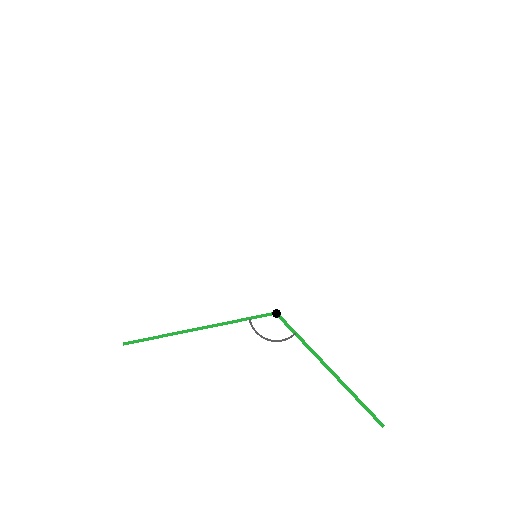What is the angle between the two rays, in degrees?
Approximately 122 degrees.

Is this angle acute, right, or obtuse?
It is obtuse.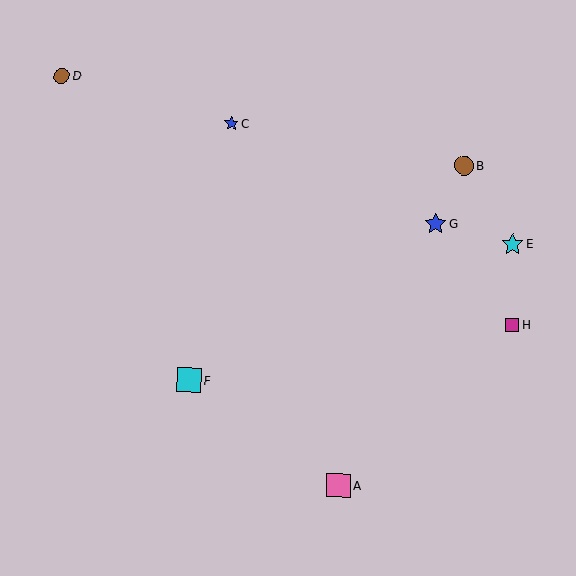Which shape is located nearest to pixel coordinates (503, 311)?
The magenta square (labeled H) at (512, 325) is nearest to that location.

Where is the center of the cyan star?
The center of the cyan star is at (513, 244).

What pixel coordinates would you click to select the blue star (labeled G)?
Click at (435, 224) to select the blue star G.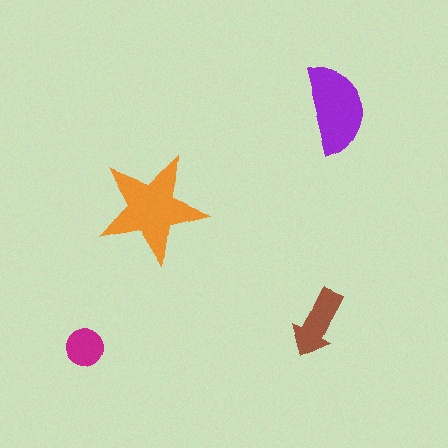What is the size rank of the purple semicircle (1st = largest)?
2nd.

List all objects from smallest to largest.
The magenta circle, the brown arrow, the purple semicircle, the orange star.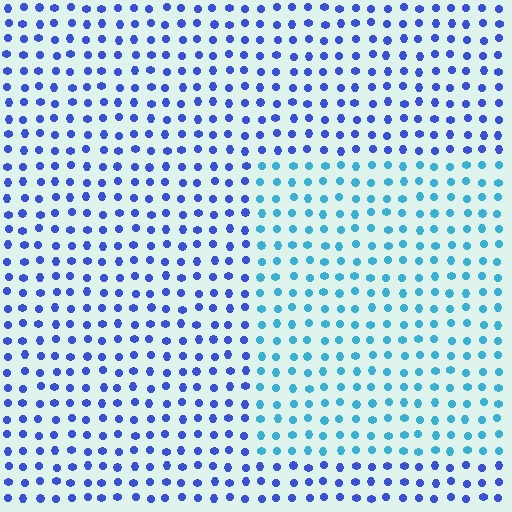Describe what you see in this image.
The image is filled with small blue elements in a uniform arrangement. A rectangle-shaped region is visible where the elements are tinted to a slightly different hue, forming a subtle color boundary.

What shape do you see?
I see a rectangle.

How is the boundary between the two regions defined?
The boundary is defined purely by a slight shift in hue (about 38 degrees). Spacing, size, and orientation are identical on both sides.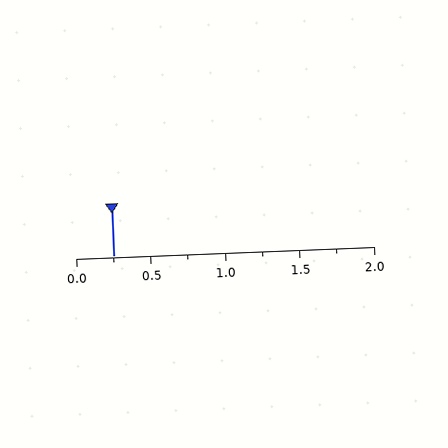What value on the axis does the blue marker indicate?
The marker indicates approximately 0.25.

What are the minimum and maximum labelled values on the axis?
The axis runs from 0.0 to 2.0.